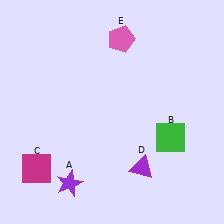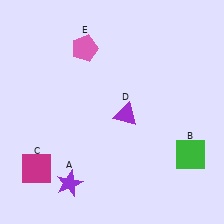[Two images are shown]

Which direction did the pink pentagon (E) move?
The pink pentagon (E) moved left.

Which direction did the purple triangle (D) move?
The purple triangle (D) moved up.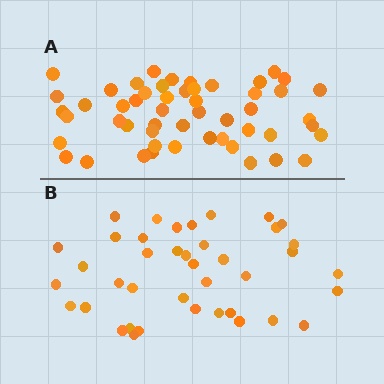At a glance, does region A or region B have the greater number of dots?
Region A (the top region) has more dots.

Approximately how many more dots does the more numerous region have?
Region A has roughly 12 or so more dots than region B.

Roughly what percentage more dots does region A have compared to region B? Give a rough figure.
About 30% more.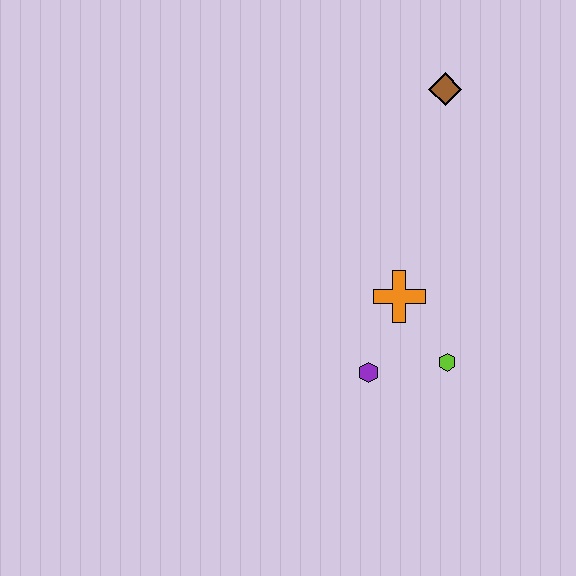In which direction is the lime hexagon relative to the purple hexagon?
The lime hexagon is to the right of the purple hexagon.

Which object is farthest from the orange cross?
The brown diamond is farthest from the orange cross.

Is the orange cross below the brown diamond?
Yes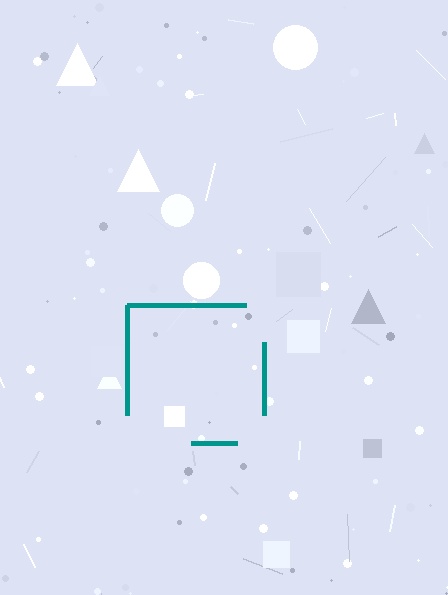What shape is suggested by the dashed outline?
The dashed outline suggests a square.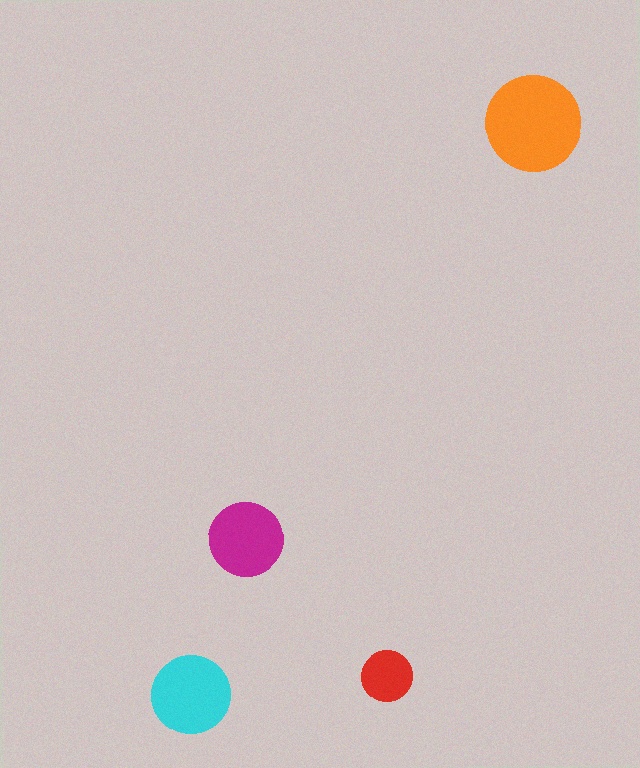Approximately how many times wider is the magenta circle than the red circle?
About 1.5 times wider.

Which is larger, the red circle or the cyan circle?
The cyan one.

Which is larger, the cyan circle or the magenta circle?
The cyan one.